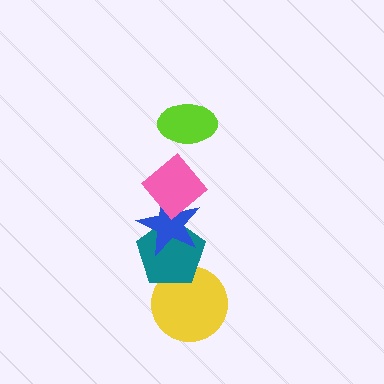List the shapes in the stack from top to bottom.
From top to bottom: the lime ellipse, the pink diamond, the blue star, the teal pentagon, the yellow circle.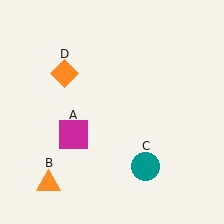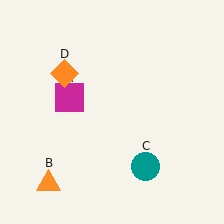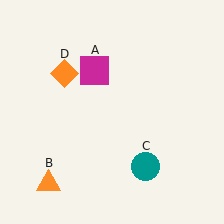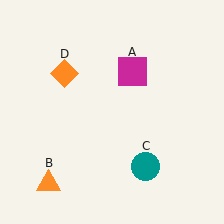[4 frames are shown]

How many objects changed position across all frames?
1 object changed position: magenta square (object A).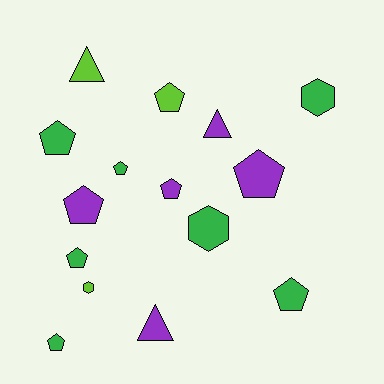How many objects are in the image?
There are 15 objects.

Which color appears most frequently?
Green, with 7 objects.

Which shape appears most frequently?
Pentagon, with 9 objects.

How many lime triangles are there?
There is 1 lime triangle.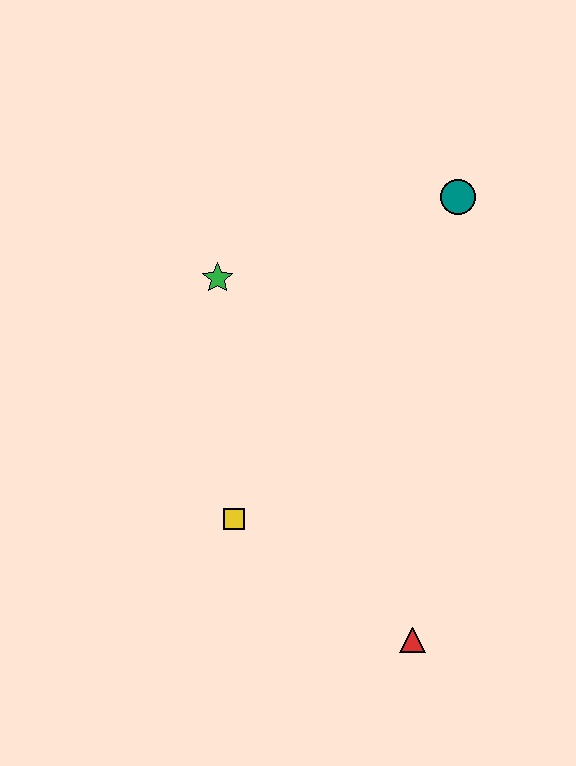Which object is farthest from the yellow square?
The teal circle is farthest from the yellow square.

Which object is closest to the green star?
The yellow square is closest to the green star.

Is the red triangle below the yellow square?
Yes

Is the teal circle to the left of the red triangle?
No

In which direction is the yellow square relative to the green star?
The yellow square is below the green star.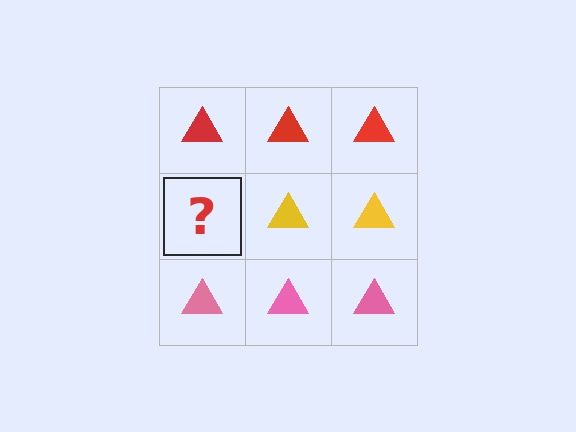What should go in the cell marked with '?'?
The missing cell should contain a yellow triangle.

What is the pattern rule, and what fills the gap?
The rule is that each row has a consistent color. The gap should be filled with a yellow triangle.